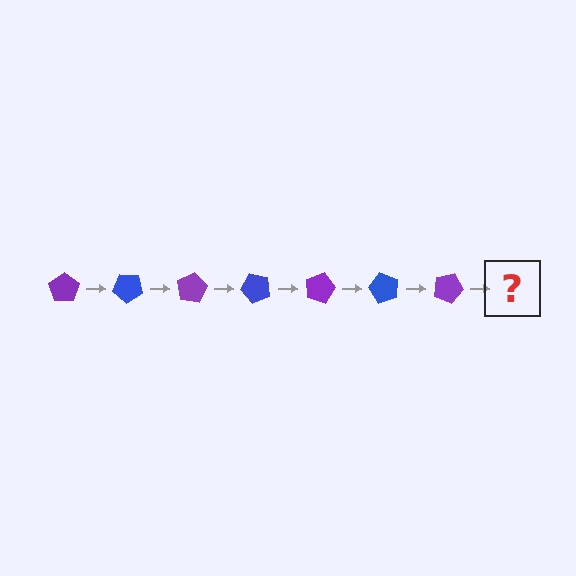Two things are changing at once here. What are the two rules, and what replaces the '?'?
The two rules are that it rotates 40 degrees each step and the color cycles through purple and blue. The '?' should be a blue pentagon, rotated 280 degrees from the start.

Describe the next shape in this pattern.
It should be a blue pentagon, rotated 280 degrees from the start.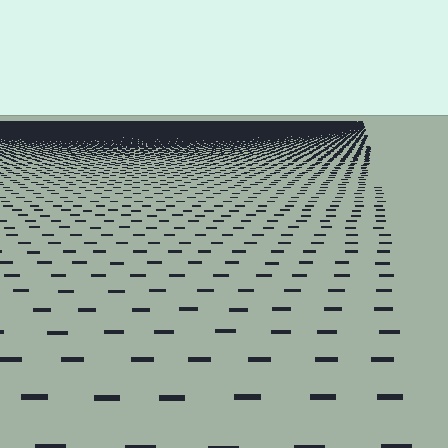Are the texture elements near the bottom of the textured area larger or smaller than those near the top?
Larger. Near the bottom, elements are closer to the viewer and appear at a bigger on-screen size.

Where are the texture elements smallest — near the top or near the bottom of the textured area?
Near the top.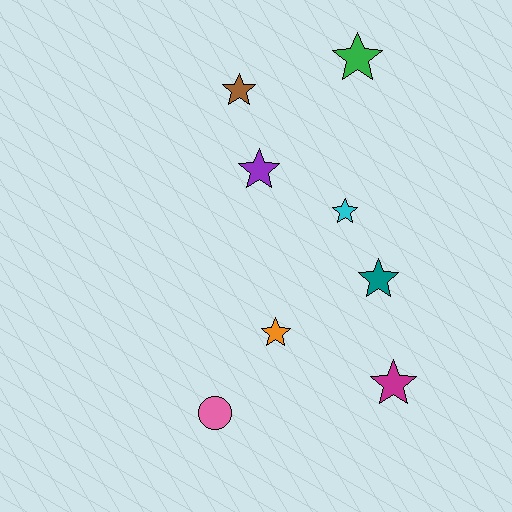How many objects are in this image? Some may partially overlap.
There are 8 objects.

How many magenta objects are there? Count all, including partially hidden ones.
There is 1 magenta object.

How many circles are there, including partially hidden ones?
There is 1 circle.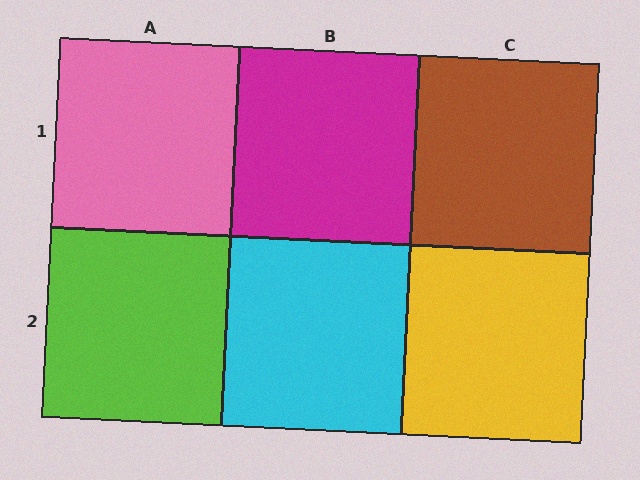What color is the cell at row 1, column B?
Magenta.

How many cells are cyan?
1 cell is cyan.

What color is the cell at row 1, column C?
Brown.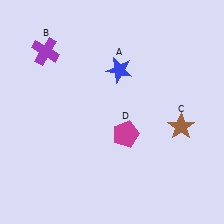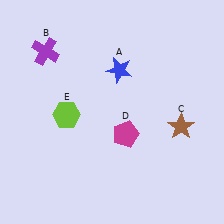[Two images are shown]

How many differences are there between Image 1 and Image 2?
There is 1 difference between the two images.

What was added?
A lime hexagon (E) was added in Image 2.